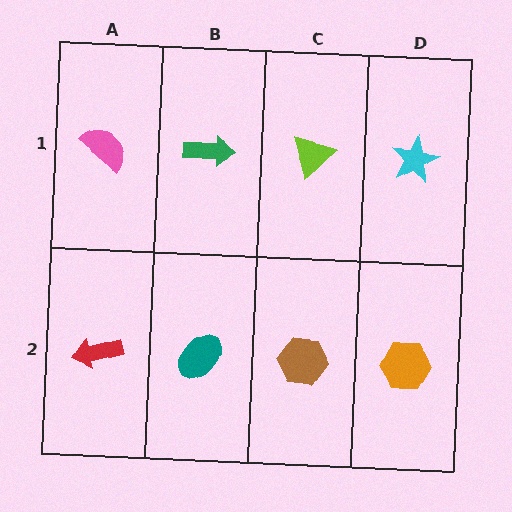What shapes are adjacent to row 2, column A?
A pink semicircle (row 1, column A), a teal ellipse (row 2, column B).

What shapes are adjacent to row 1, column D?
An orange hexagon (row 2, column D), a lime triangle (row 1, column C).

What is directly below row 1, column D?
An orange hexagon.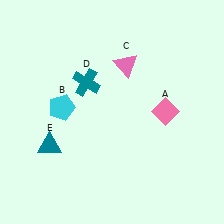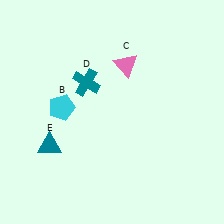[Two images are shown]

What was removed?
The pink diamond (A) was removed in Image 2.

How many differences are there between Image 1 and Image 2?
There is 1 difference between the two images.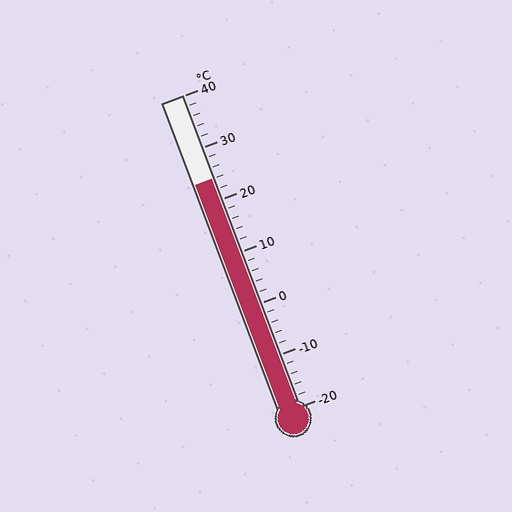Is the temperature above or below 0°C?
The temperature is above 0°C.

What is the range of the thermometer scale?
The thermometer scale ranges from -20°C to 40°C.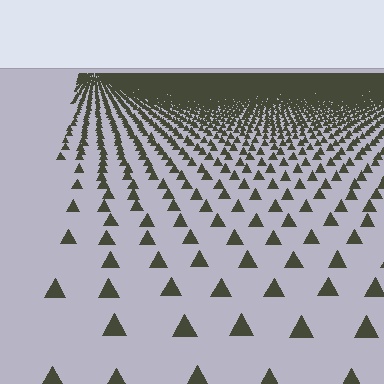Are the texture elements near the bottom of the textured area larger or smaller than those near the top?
Larger. Near the bottom, elements are closer to the viewer and appear at a bigger on-screen size.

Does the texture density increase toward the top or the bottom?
Density increases toward the top.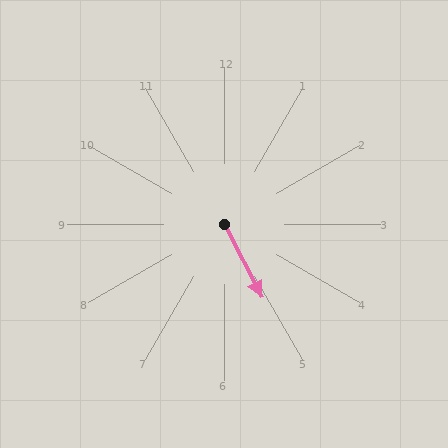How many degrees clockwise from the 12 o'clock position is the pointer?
Approximately 153 degrees.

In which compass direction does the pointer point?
Southeast.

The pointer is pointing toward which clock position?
Roughly 5 o'clock.